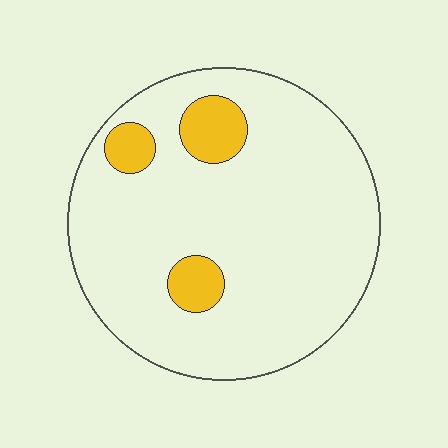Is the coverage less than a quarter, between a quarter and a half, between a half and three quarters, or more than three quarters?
Less than a quarter.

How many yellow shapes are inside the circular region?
3.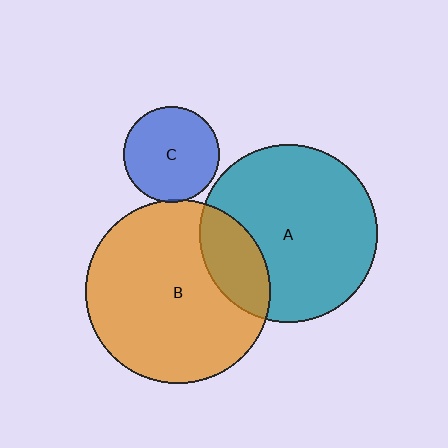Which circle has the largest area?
Circle B (orange).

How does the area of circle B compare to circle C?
Approximately 3.7 times.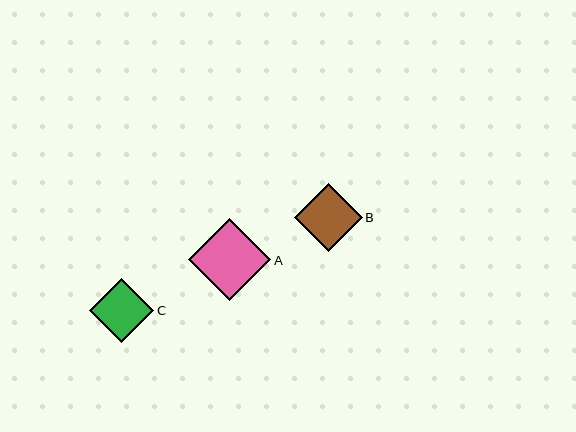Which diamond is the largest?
Diamond A is the largest with a size of approximately 82 pixels.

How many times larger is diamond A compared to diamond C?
Diamond A is approximately 1.3 times the size of diamond C.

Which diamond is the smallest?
Diamond C is the smallest with a size of approximately 64 pixels.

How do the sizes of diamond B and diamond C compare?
Diamond B and diamond C are approximately the same size.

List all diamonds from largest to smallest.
From largest to smallest: A, B, C.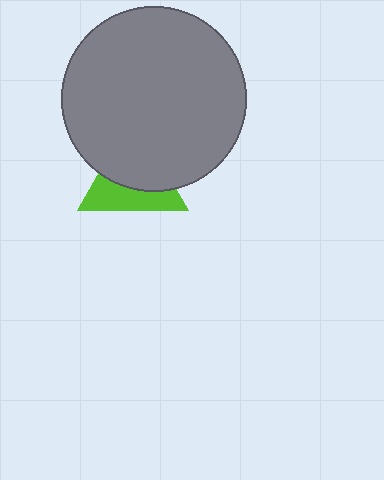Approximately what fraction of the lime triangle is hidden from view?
Roughly 56% of the lime triangle is hidden behind the gray circle.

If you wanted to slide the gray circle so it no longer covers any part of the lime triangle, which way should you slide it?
Slide it up — that is the most direct way to separate the two shapes.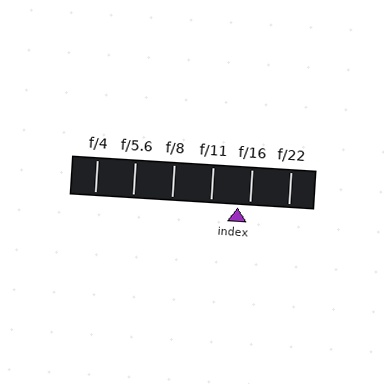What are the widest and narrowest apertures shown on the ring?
The widest aperture shown is f/4 and the narrowest is f/22.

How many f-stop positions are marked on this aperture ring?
There are 6 f-stop positions marked.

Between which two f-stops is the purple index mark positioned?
The index mark is between f/11 and f/16.